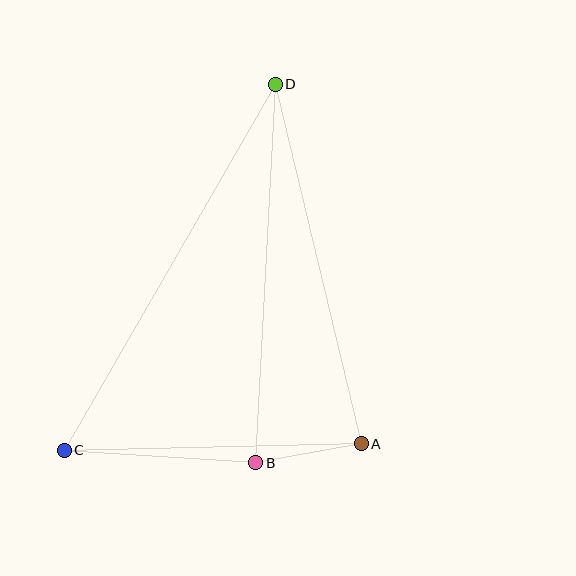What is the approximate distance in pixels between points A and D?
The distance between A and D is approximately 370 pixels.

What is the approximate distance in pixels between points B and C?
The distance between B and C is approximately 192 pixels.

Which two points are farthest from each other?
Points C and D are farthest from each other.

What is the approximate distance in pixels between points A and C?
The distance between A and C is approximately 297 pixels.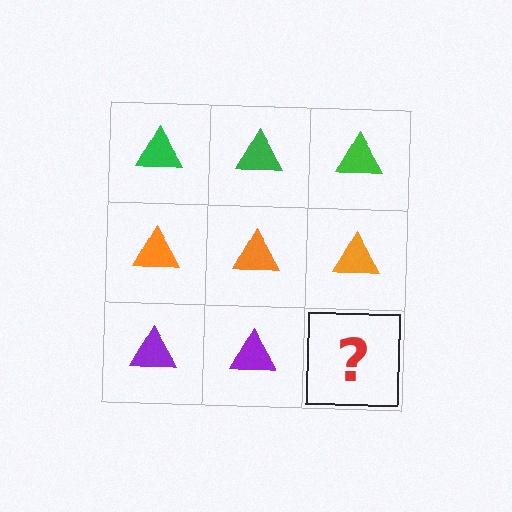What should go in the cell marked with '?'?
The missing cell should contain a purple triangle.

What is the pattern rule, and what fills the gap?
The rule is that each row has a consistent color. The gap should be filled with a purple triangle.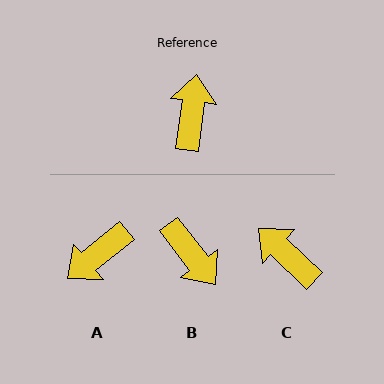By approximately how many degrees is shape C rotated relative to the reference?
Approximately 54 degrees counter-clockwise.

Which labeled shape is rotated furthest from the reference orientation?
A, about 137 degrees away.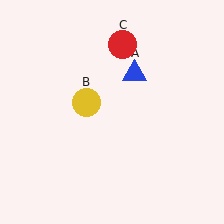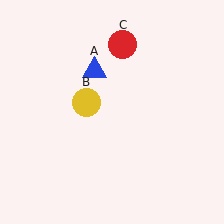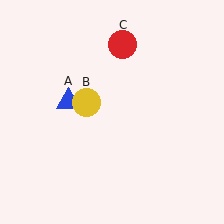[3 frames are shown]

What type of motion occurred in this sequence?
The blue triangle (object A) rotated counterclockwise around the center of the scene.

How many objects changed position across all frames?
1 object changed position: blue triangle (object A).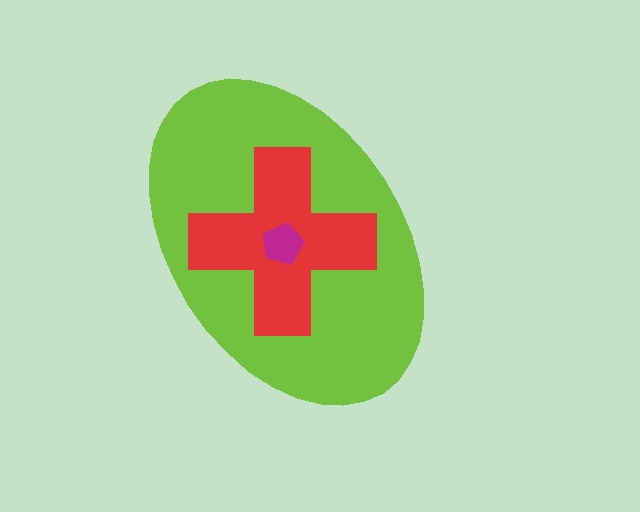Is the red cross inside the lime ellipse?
Yes.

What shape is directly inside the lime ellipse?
The red cross.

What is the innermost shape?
The magenta pentagon.